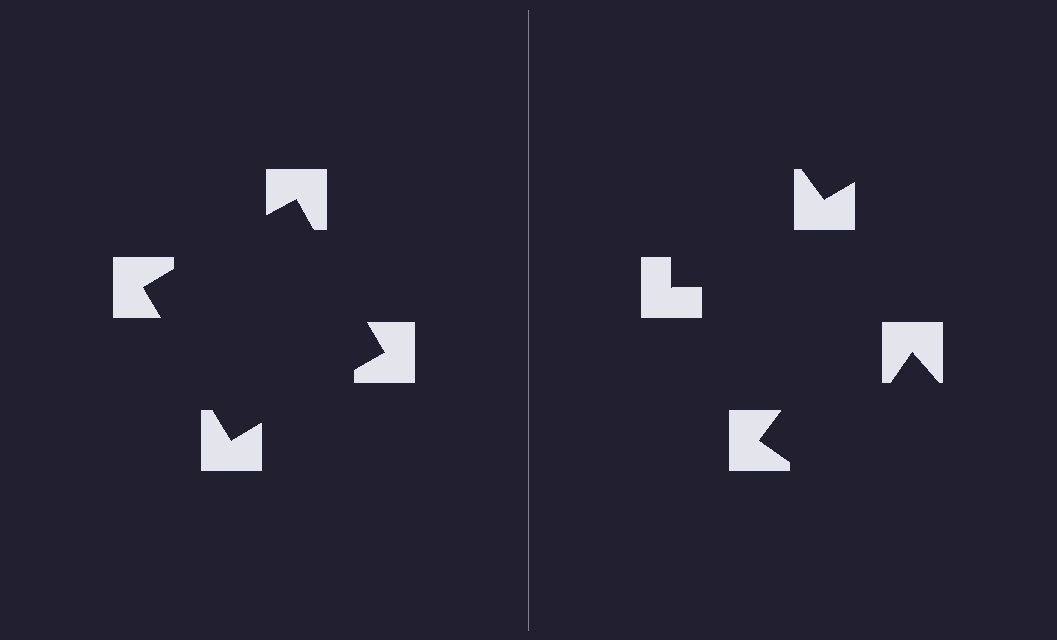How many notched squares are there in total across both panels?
8 — 4 on each side.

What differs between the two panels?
The notched squares are positioned identically on both sides; only the wedge orientations differ. On the left they align to a square; on the right they are misaligned.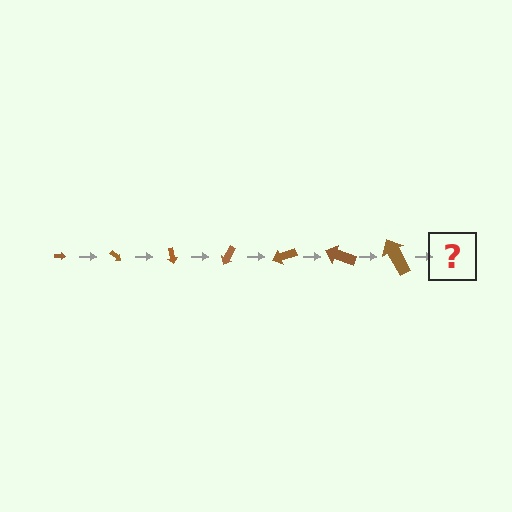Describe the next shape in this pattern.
It should be an arrow, larger than the previous one and rotated 280 degrees from the start.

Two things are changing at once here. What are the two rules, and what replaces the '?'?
The two rules are that the arrow grows larger each step and it rotates 40 degrees each step. The '?' should be an arrow, larger than the previous one and rotated 280 degrees from the start.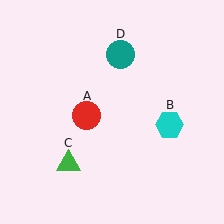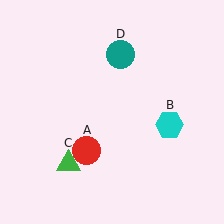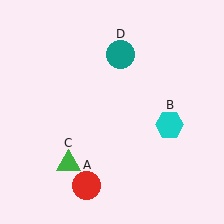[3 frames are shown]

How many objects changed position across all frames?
1 object changed position: red circle (object A).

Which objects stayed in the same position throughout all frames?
Cyan hexagon (object B) and green triangle (object C) and teal circle (object D) remained stationary.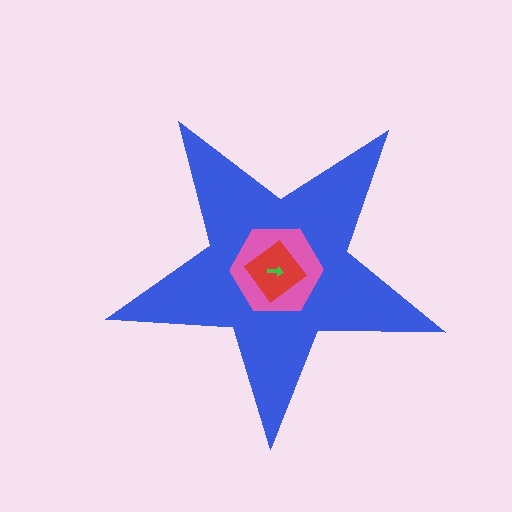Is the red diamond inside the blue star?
Yes.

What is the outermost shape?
The blue star.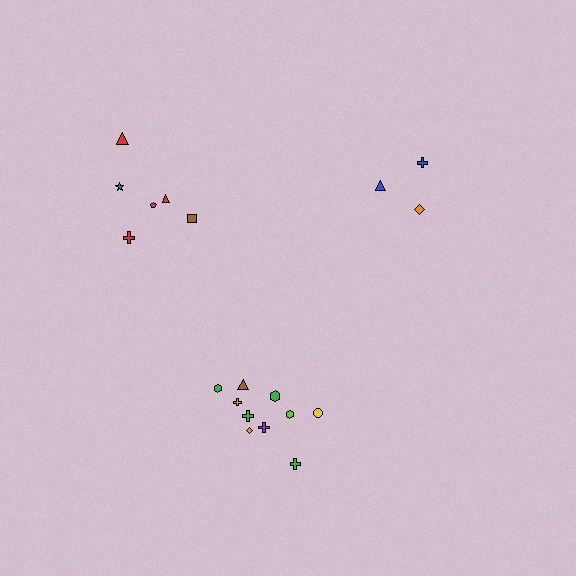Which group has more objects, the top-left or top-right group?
The top-left group.